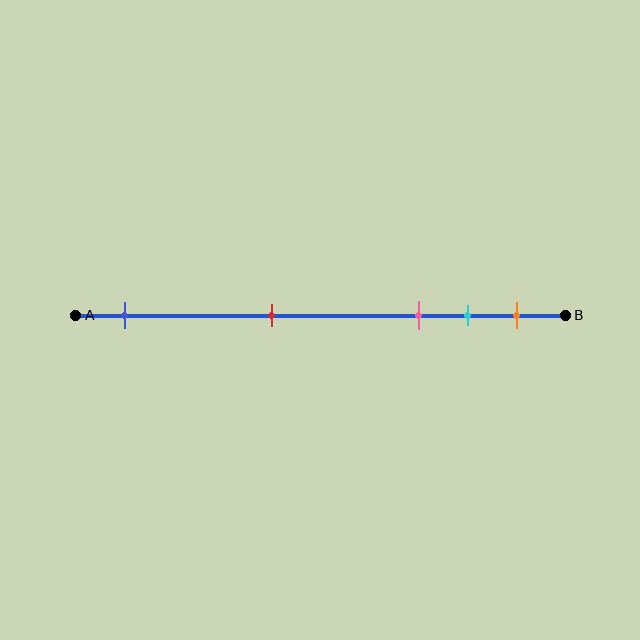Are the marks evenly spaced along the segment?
No, the marks are not evenly spaced.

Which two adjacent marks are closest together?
The cyan and orange marks are the closest adjacent pair.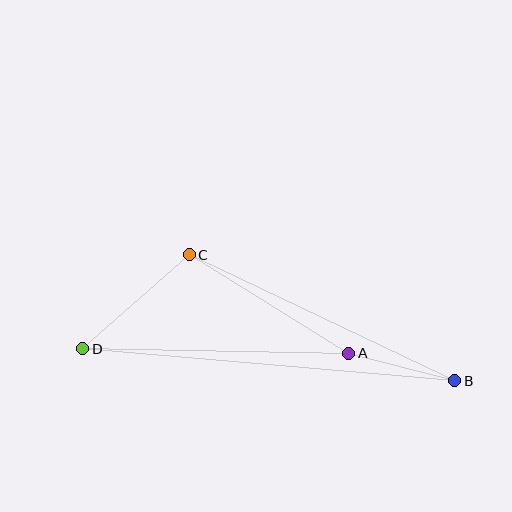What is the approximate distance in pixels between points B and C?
The distance between B and C is approximately 294 pixels.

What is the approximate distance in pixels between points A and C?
The distance between A and C is approximately 188 pixels.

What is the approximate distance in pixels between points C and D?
The distance between C and D is approximately 142 pixels.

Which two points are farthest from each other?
Points B and D are farthest from each other.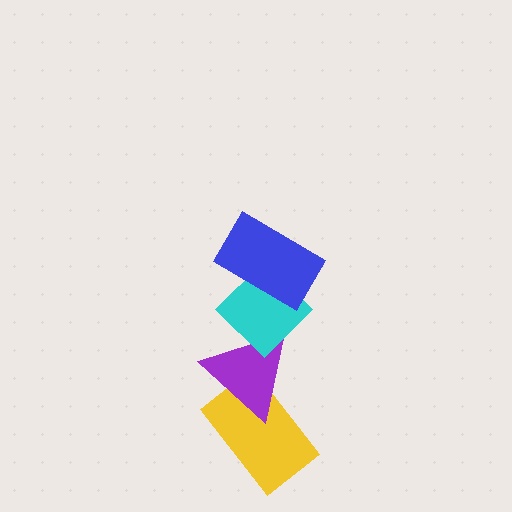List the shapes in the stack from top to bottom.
From top to bottom: the blue rectangle, the cyan diamond, the purple triangle, the yellow rectangle.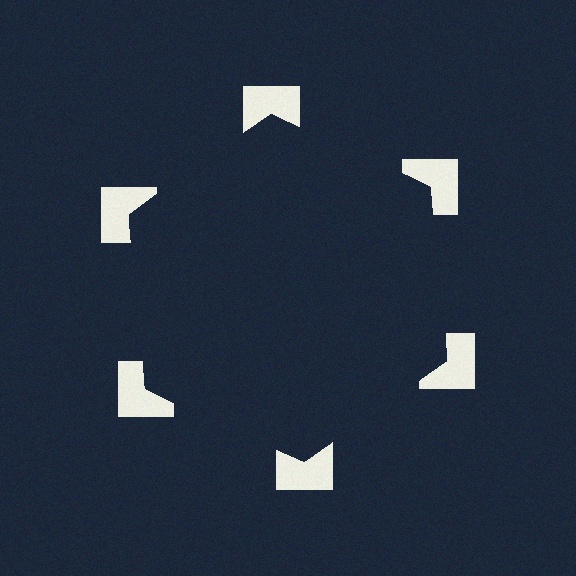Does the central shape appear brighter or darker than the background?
It typically appears slightly darker than the background, even though no actual brightness change is drawn.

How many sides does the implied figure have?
6 sides.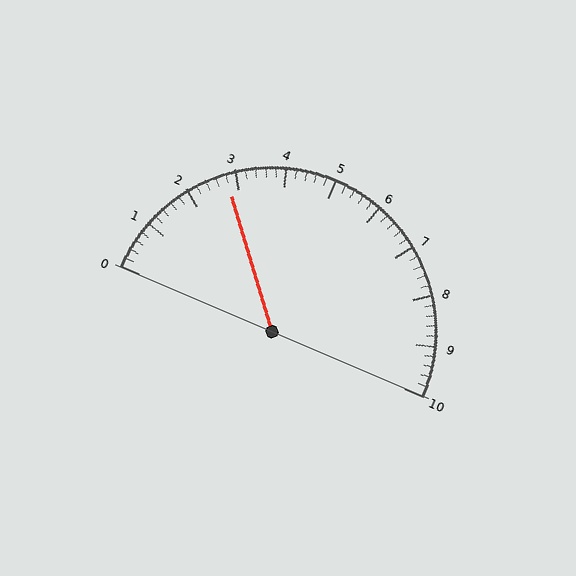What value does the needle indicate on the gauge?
The needle indicates approximately 2.8.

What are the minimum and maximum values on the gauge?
The gauge ranges from 0 to 10.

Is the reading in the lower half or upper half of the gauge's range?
The reading is in the lower half of the range (0 to 10).